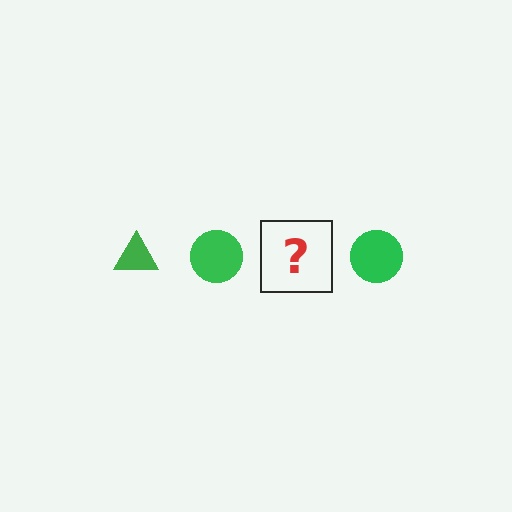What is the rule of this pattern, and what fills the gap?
The rule is that the pattern cycles through triangle, circle shapes in green. The gap should be filled with a green triangle.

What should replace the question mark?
The question mark should be replaced with a green triangle.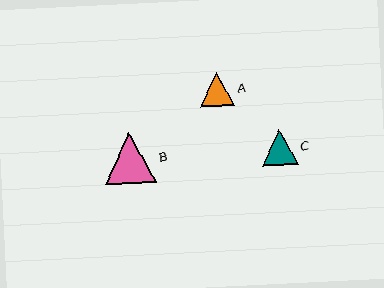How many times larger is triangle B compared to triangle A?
Triangle B is approximately 1.5 times the size of triangle A.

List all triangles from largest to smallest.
From largest to smallest: B, C, A.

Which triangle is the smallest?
Triangle A is the smallest with a size of approximately 34 pixels.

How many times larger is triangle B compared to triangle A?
Triangle B is approximately 1.5 times the size of triangle A.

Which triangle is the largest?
Triangle B is the largest with a size of approximately 51 pixels.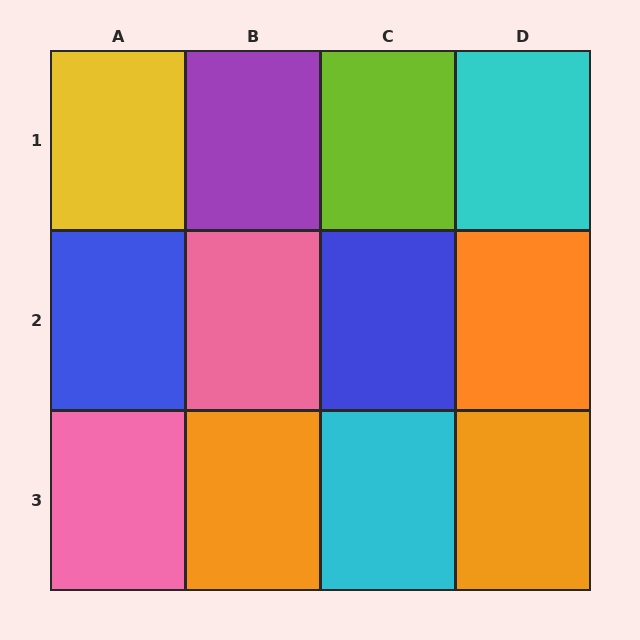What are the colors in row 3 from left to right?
Pink, orange, cyan, orange.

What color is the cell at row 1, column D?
Cyan.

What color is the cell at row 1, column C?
Lime.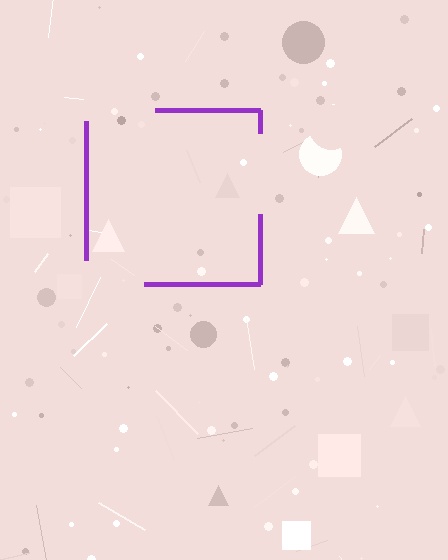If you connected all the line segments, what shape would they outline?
They would outline a square.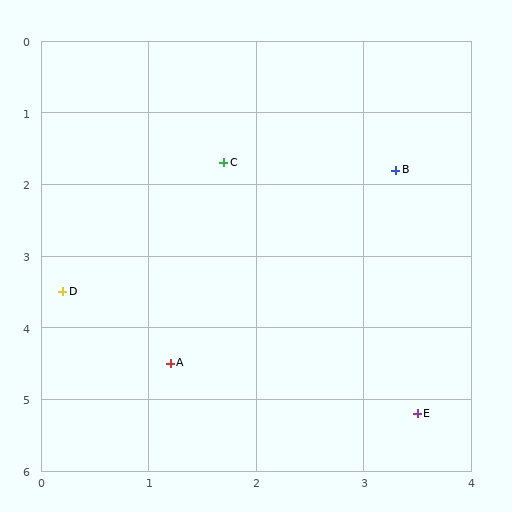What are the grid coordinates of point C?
Point C is at approximately (1.7, 1.7).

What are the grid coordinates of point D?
Point D is at approximately (0.2, 3.5).